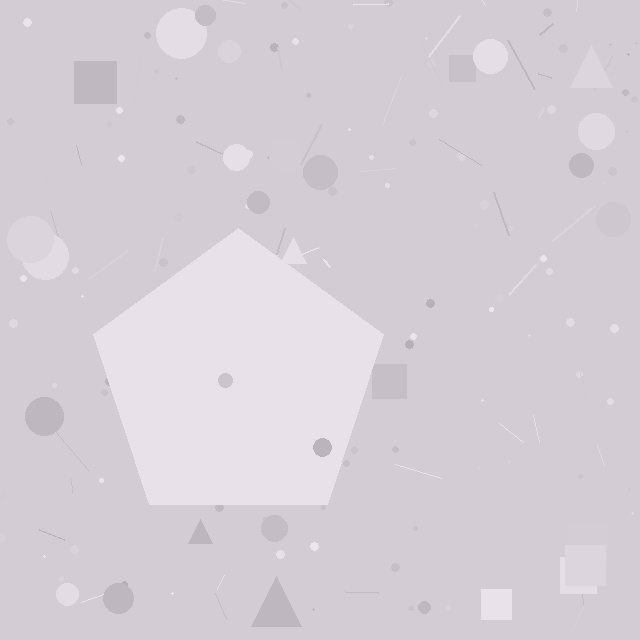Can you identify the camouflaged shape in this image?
The camouflaged shape is a pentagon.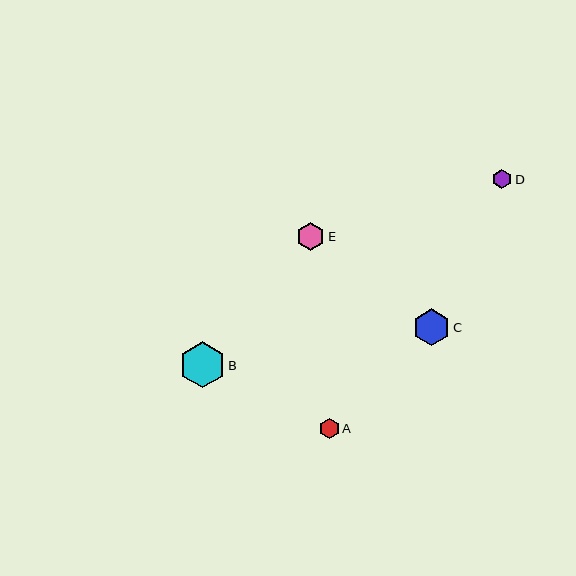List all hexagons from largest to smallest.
From largest to smallest: B, C, E, A, D.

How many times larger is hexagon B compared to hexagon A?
Hexagon B is approximately 2.3 times the size of hexagon A.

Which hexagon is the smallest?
Hexagon D is the smallest with a size of approximately 19 pixels.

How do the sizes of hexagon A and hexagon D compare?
Hexagon A and hexagon D are approximately the same size.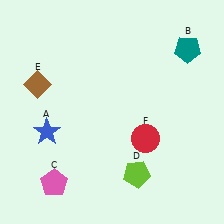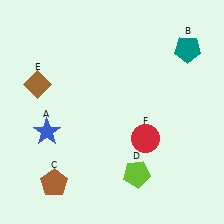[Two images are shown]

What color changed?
The pentagon (C) changed from pink in Image 1 to brown in Image 2.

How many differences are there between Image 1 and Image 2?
There is 1 difference between the two images.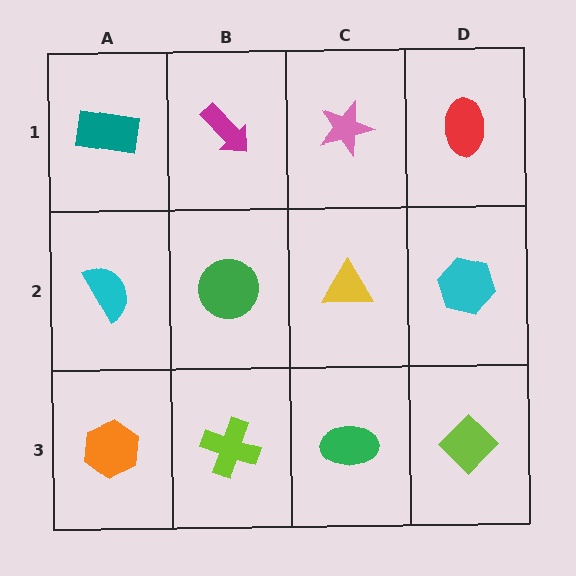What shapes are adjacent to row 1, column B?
A green circle (row 2, column B), a teal rectangle (row 1, column A), a pink star (row 1, column C).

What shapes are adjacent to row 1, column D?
A cyan hexagon (row 2, column D), a pink star (row 1, column C).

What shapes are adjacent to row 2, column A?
A teal rectangle (row 1, column A), an orange hexagon (row 3, column A), a green circle (row 2, column B).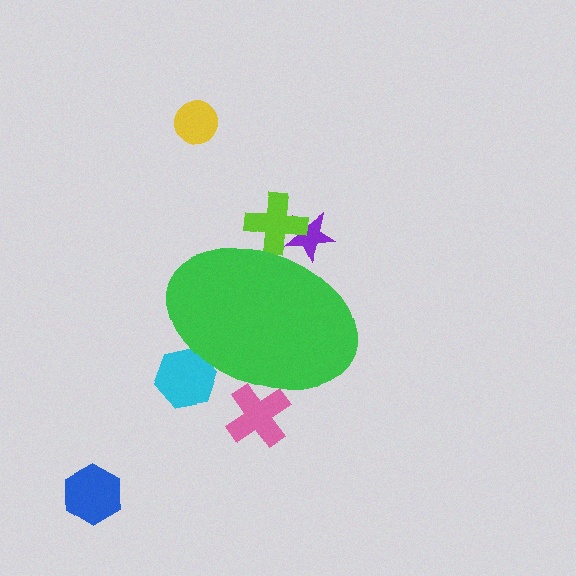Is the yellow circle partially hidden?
No, the yellow circle is fully visible.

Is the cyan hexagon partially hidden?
Yes, the cyan hexagon is partially hidden behind the green ellipse.